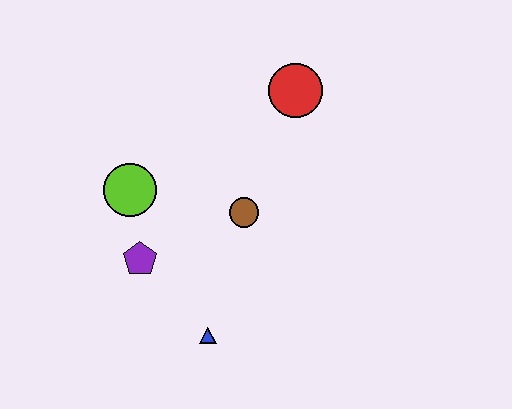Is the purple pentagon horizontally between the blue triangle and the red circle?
No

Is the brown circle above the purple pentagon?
Yes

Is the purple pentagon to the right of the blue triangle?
No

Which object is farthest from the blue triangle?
The red circle is farthest from the blue triangle.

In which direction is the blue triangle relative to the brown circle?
The blue triangle is below the brown circle.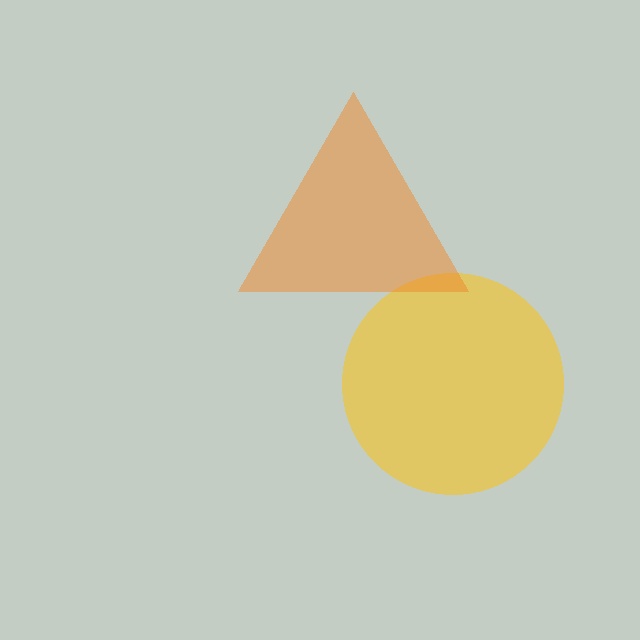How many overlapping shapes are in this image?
There are 2 overlapping shapes in the image.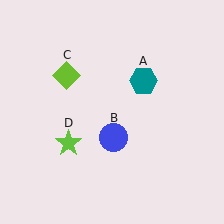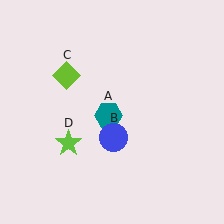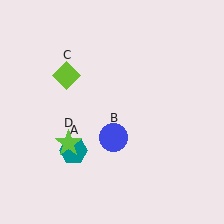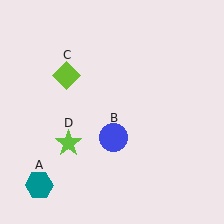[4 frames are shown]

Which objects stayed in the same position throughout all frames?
Blue circle (object B) and lime diamond (object C) and lime star (object D) remained stationary.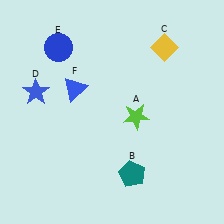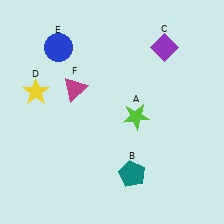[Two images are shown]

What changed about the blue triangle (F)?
In Image 1, F is blue. In Image 2, it changed to magenta.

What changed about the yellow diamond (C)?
In Image 1, C is yellow. In Image 2, it changed to purple.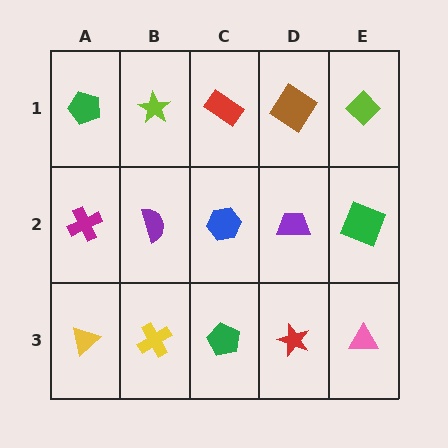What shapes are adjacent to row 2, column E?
A lime diamond (row 1, column E), a pink triangle (row 3, column E), a purple trapezoid (row 2, column D).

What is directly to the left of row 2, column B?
A magenta cross.